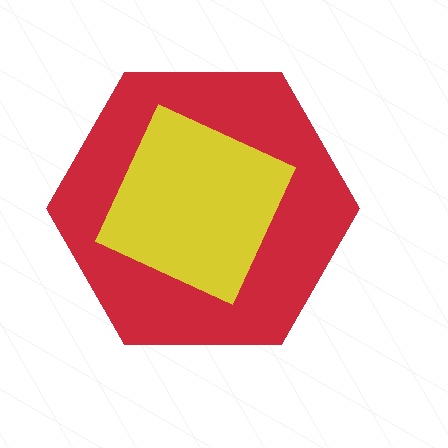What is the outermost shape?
The red hexagon.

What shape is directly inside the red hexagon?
The yellow square.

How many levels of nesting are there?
2.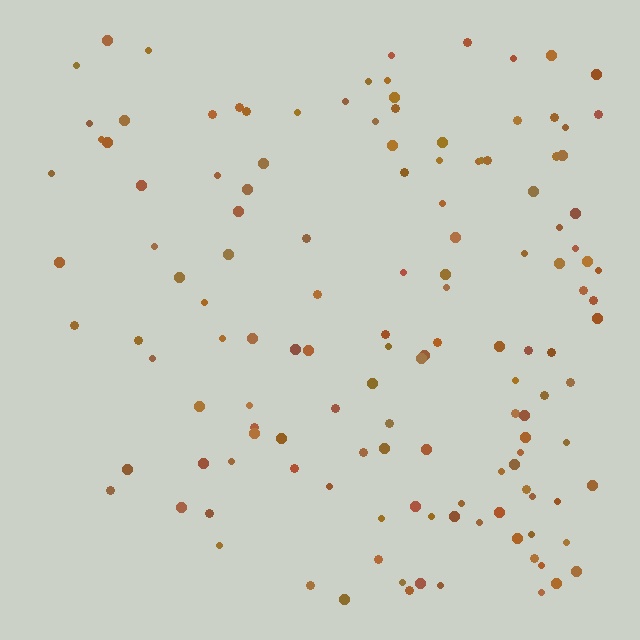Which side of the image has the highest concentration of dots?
The right.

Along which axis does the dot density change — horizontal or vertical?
Horizontal.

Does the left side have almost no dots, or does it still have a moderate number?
Still a moderate number, just noticeably fewer than the right.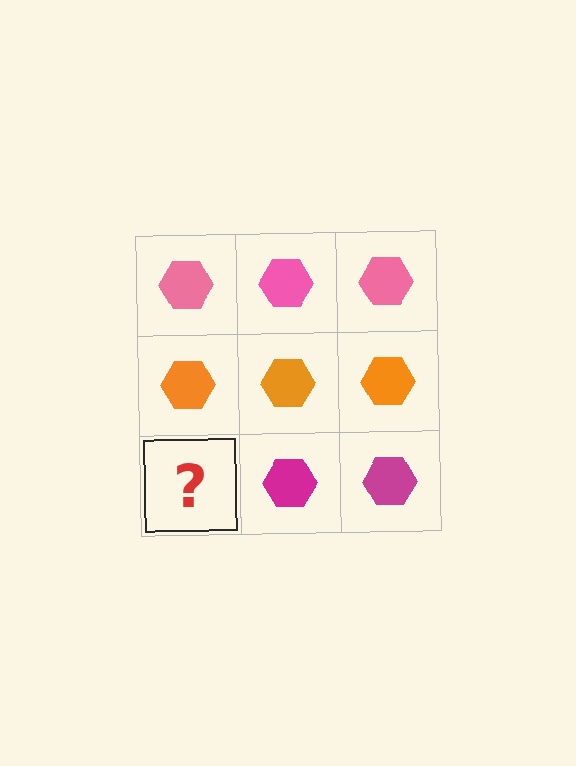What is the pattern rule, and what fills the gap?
The rule is that each row has a consistent color. The gap should be filled with a magenta hexagon.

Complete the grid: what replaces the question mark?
The question mark should be replaced with a magenta hexagon.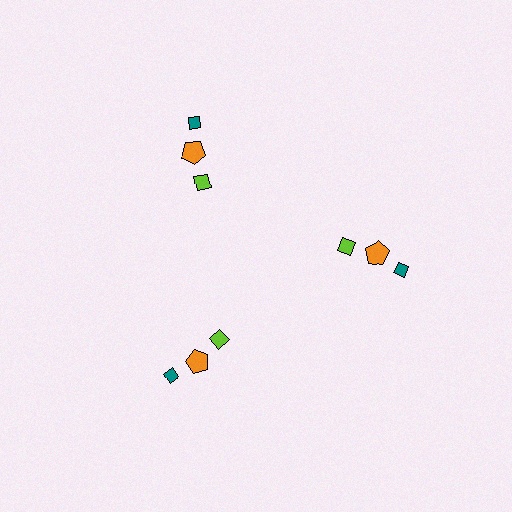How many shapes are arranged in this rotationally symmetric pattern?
There are 9 shapes, arranged in 3 groups of 3.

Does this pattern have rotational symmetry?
Yes, this pattern has 3-fold rotational symmetry. It looks the same after rotating 120 degrees around the center.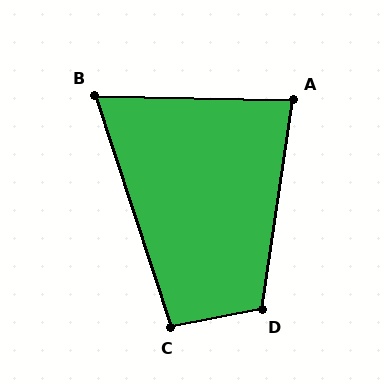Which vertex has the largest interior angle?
D, at approximately 109 degrees.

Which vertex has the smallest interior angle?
B, at approximately 71 degrees.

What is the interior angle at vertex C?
Approximately 97 degrees (obtuse).